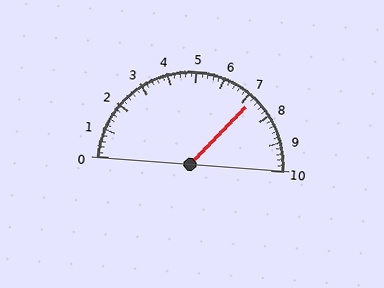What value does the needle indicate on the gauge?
The needle indicates approximately 7.2.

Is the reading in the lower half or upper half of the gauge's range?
The reading is in the upper half of the range (0 to 10).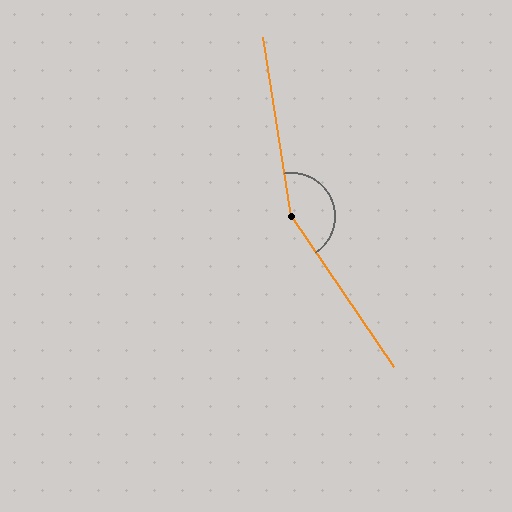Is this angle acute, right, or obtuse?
It is obtuse.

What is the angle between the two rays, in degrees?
Approximately 155 degrees.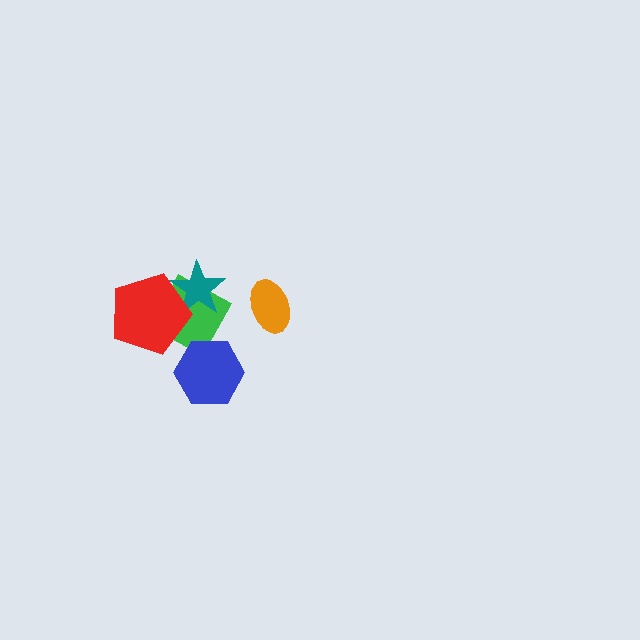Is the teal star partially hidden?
Yes, it is partially covered by another shape.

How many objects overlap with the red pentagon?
2 objects overlap with the red pentagon.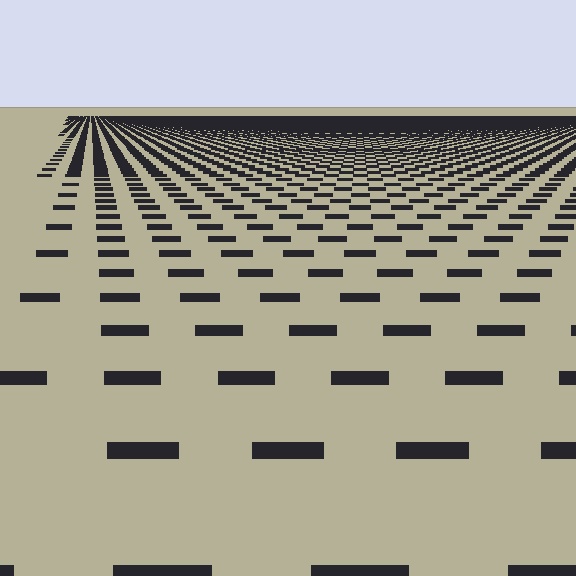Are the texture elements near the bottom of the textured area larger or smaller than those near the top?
Larger. Near the bottom, elements are closer to the viewer and appear at a bigger on-screen size.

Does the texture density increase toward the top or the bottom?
Density increases toward the top.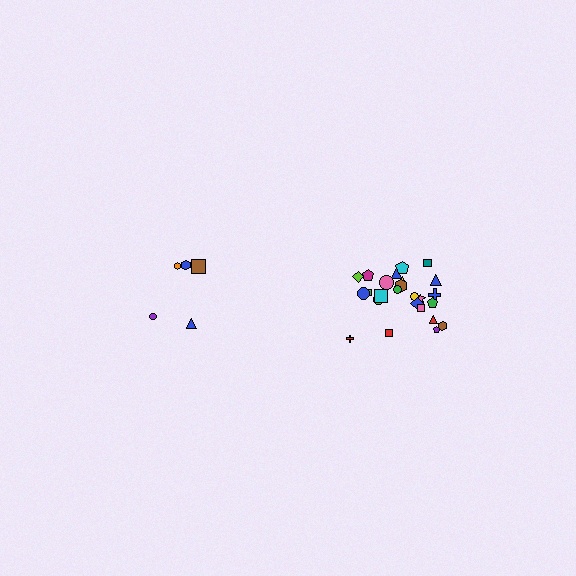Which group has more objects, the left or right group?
The right group.